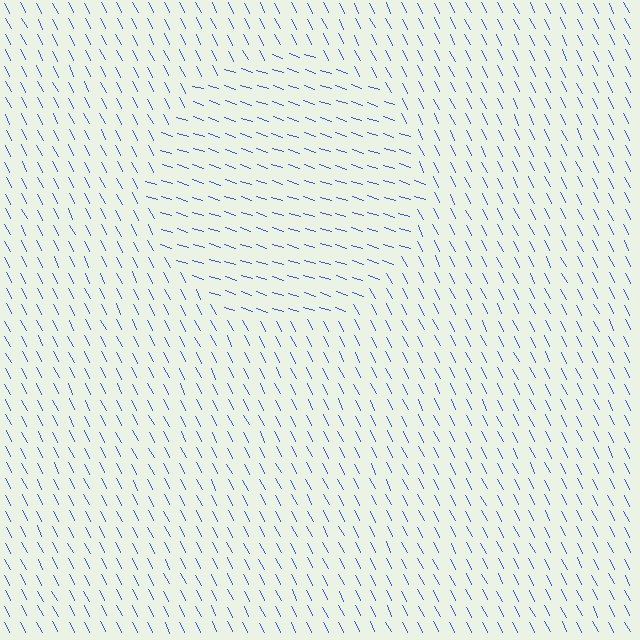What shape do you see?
I see a circle.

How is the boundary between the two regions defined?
The boundary is defined purely by a change in line orientation (approximately 45 degrees difference). All lines are the same color and thickness.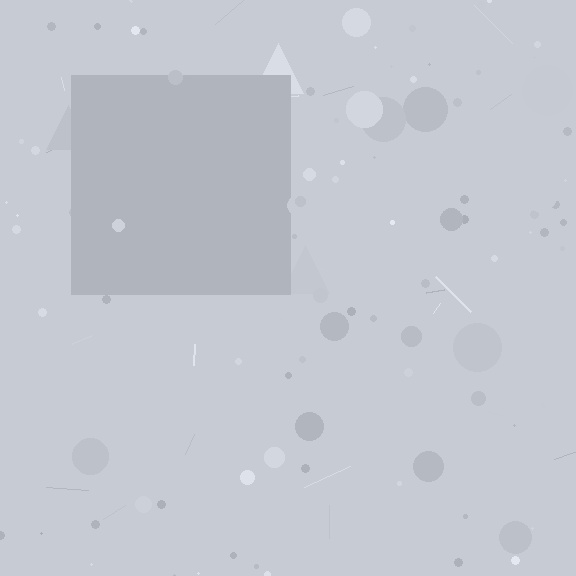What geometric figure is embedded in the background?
A square is embedded in the background.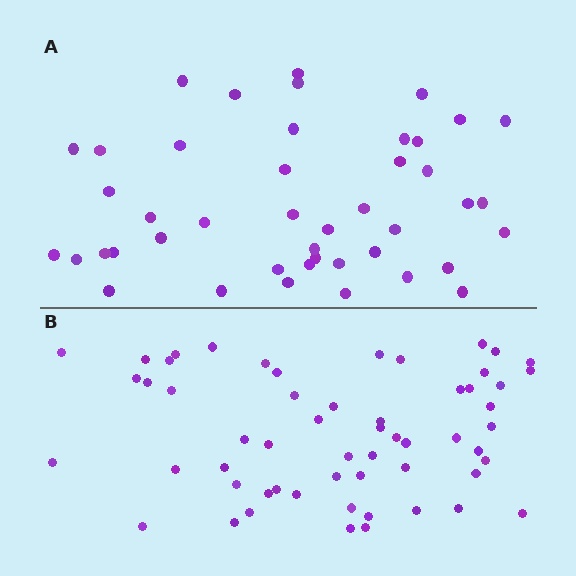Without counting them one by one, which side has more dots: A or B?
Region B (the bottom region) has more dots.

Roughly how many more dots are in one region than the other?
Region B has approximately 15 more dots than region A.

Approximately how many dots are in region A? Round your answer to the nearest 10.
About 40 dots. (The exact count is 44, which rounds to 40.)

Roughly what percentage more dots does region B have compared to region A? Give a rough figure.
About 30% more.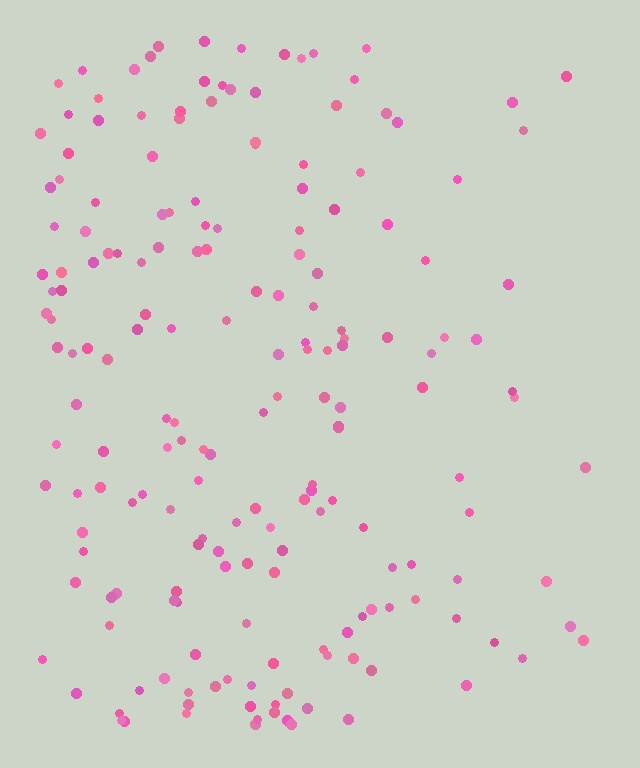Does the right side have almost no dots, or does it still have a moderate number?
Still a moderate number, just noticeably fewer than the left.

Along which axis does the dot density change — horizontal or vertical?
Horizontal.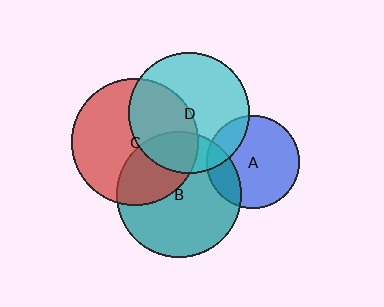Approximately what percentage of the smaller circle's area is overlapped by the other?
Approximately 25%.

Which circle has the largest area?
Circle C (red).